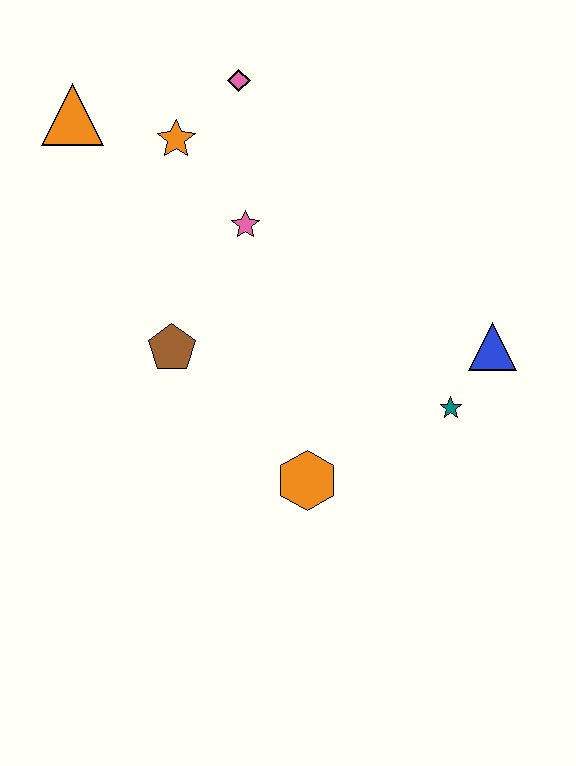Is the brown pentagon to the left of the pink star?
Yes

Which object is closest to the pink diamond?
The orange star is closest to the pink diamond.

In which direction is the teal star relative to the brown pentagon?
The teal star is to the right of the brown pentagon.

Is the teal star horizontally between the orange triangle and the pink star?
No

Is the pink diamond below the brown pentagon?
No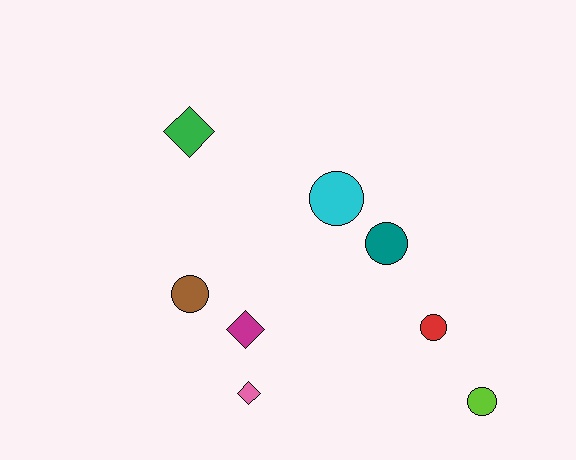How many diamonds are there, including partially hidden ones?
There are 3 diamonds.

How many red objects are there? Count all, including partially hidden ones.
There is 1 red object.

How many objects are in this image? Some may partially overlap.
There are 8 objects.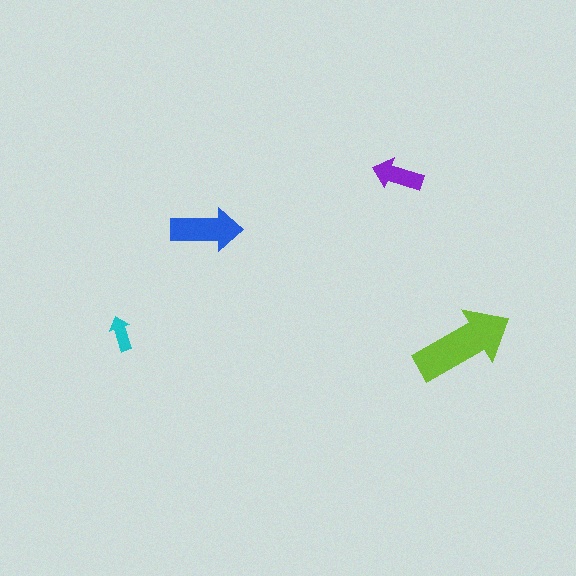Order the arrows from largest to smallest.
the lime one, the blue one, the purple one, the cyan one.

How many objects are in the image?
There are 4 objects in the image.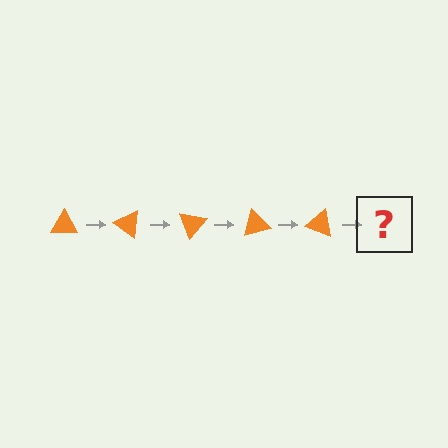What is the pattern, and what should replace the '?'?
The pattern is that the triangle rotates 35 degrees each step. The '?' should be an orange triangle rotated 175 degrees.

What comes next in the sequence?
The next element should be an orange triangle rotated 175 degrees.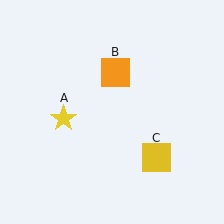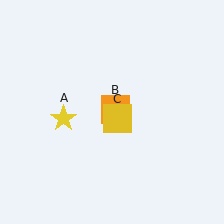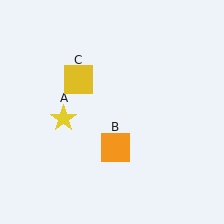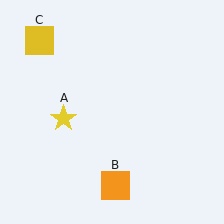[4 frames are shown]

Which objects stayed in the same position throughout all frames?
Yellow star (object A) remained stationary.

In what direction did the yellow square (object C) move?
The yellow square (object C) moved up and to the left.